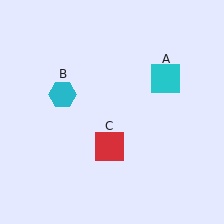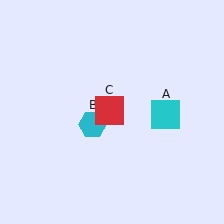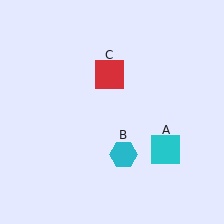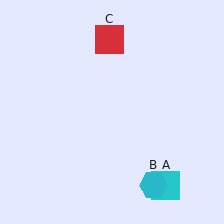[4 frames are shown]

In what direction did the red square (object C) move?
The red square (object C) moved up.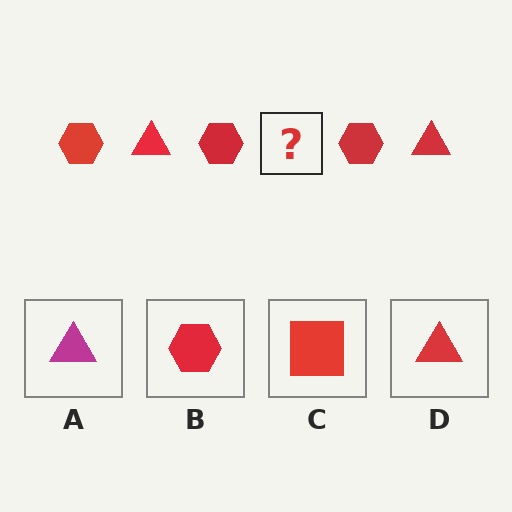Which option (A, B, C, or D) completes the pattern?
D.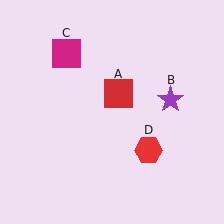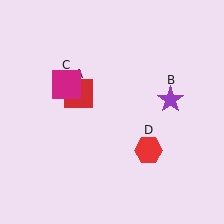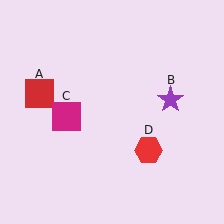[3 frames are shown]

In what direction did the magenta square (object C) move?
The magenta square (object C) moved down.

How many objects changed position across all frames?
2 objects changed position: red square (object A), magenta square (object C).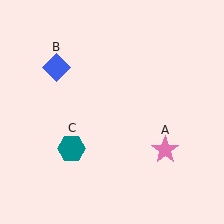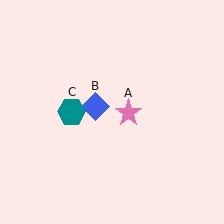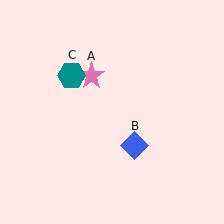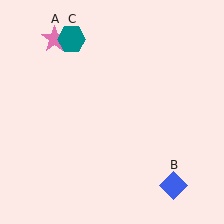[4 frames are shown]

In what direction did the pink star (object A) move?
The pink star (object A) moved up and to the left.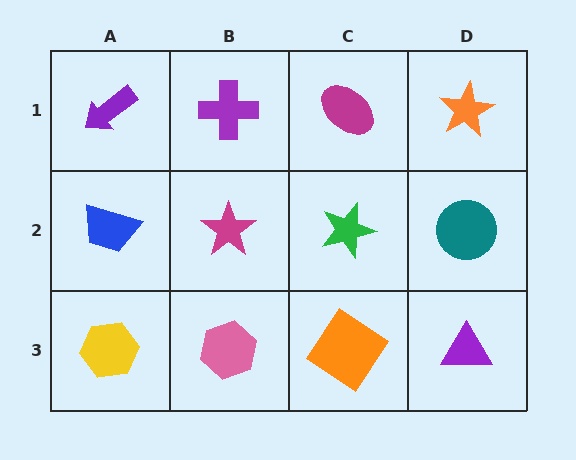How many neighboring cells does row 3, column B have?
3.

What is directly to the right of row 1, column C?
An orange star.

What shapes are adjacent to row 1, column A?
A blue trapezoid (row 2, column A), a purple cross (row 1, column B).